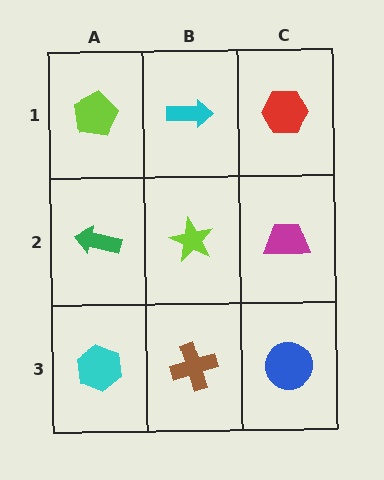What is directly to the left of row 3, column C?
A brown cross.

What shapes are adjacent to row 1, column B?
A lime star (row 2, column B), a lime pentagon (row 1, column A), a red hexagon (row 1, column C).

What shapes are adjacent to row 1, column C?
A magenta trapezoid (row 2, column C), a cyan arrow (row 1, column B).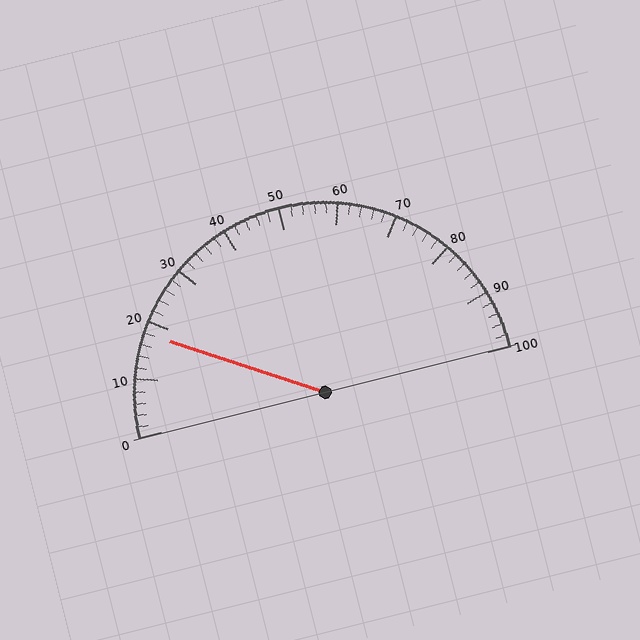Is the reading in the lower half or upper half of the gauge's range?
The reading is in the lower half of the range (0 to 100).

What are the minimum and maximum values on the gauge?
The gauge ranges from 0 to 100.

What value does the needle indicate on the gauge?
The needle indicates approximately 18.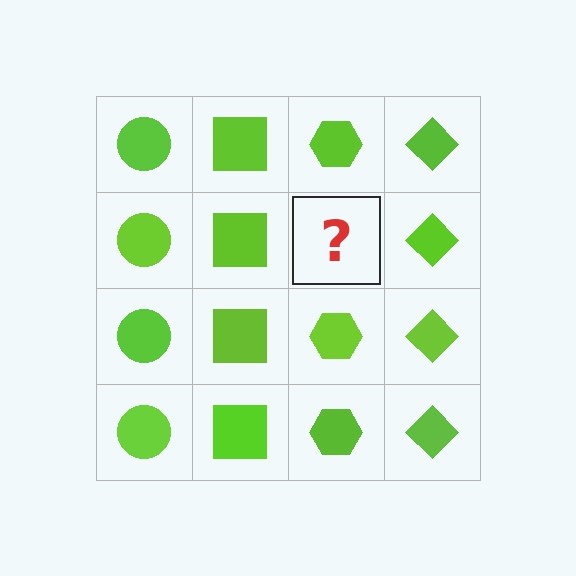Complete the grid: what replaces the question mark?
The question mark should be replaced with a lime hexagon.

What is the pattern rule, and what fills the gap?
The rule is that each column has a consistent shape. The gap should be filled with a lime hexagon.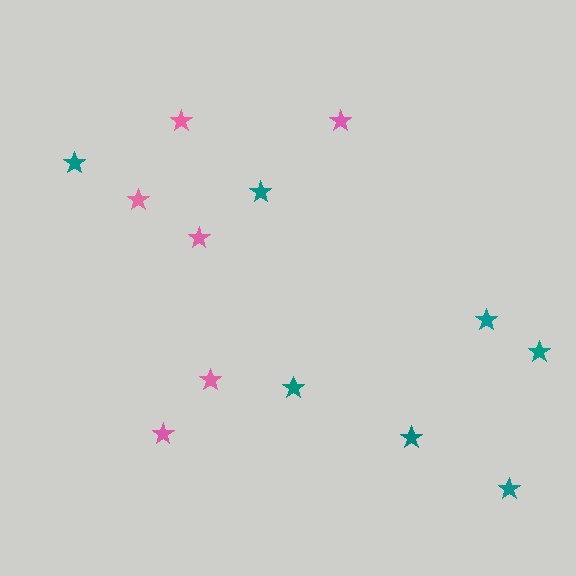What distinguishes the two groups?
There are 2 groups: one group of pink stars (6) and one group of teal stars (7).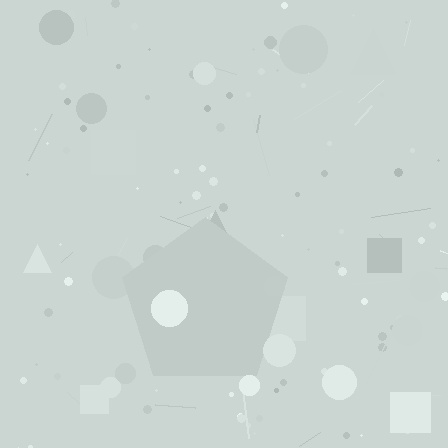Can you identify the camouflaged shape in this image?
The camouflaged shape is a pentagon.